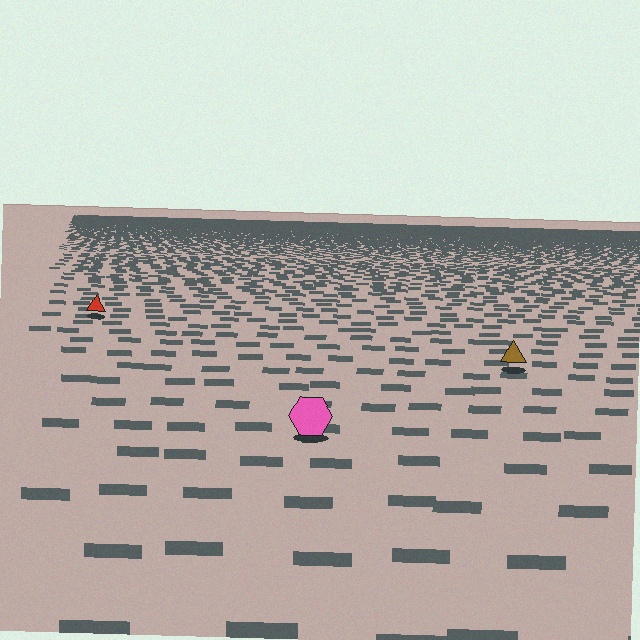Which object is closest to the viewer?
The pink hexagon is closest. The texture marks near it are larger and more spread out.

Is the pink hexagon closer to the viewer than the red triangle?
Yes. The pink hexagon is closer — you can tell from the texture gradient: the ground texture is coarser near it.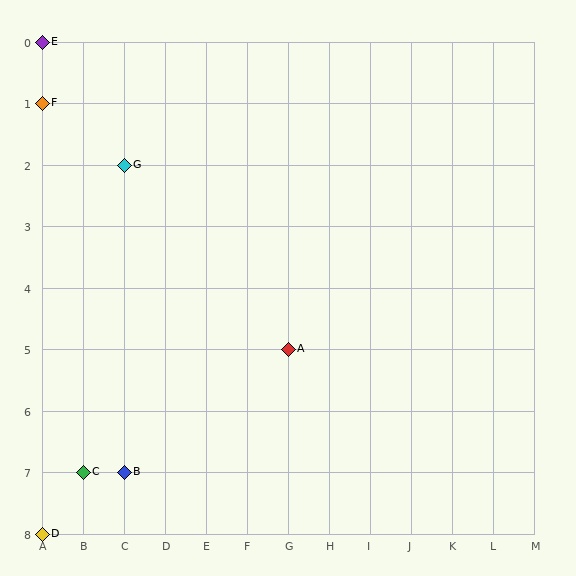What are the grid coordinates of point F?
Point F is at grid coordinates (A, 1).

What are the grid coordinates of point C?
Point C is at grid coordinates (B, 7).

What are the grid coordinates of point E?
Point E is at grid coordinates (A, 0).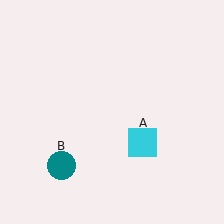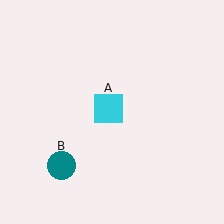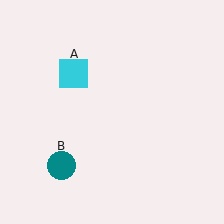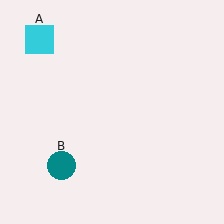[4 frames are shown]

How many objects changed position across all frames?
1 object changed position: cyan square (object A).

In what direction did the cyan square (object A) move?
The cyan square (object A) moved up and to the left.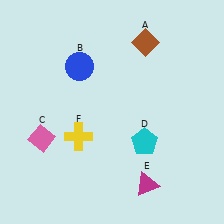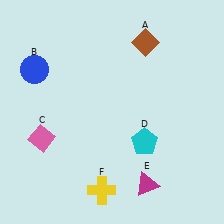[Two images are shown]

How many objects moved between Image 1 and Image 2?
2 objects moved between the two images.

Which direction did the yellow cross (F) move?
The yellow cross (F) moved down.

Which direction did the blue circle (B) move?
The blue circle (B) moved left.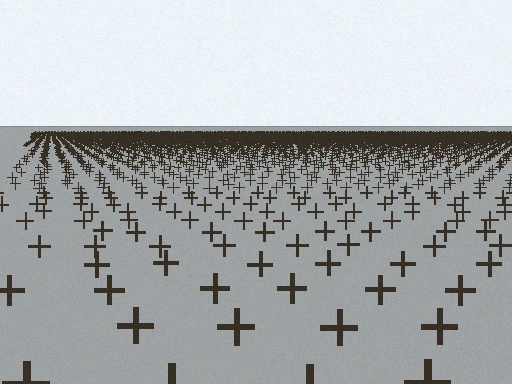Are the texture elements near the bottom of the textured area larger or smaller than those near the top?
Larger. Near the bottom, elements are closer to the viewer and appear at a bigger on-screen size.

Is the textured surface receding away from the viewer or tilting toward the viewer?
The surface is receding away from the viewer. Texture elements get smaller and denser toward the top.